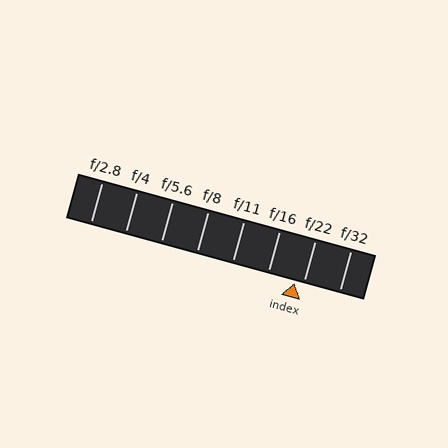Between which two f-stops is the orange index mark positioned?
The index mark is between f/16 and f/22.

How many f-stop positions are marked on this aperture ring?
There are 8 f-stop positions marked.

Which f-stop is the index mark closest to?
The index mark is closest to f/22.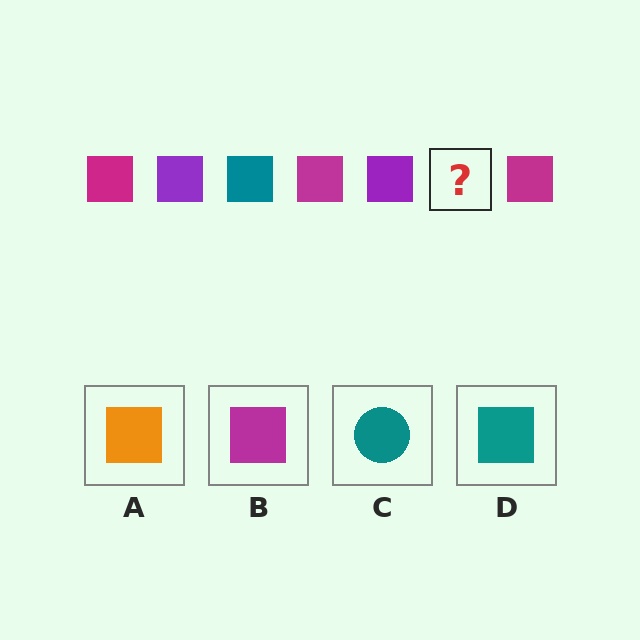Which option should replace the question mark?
Option D.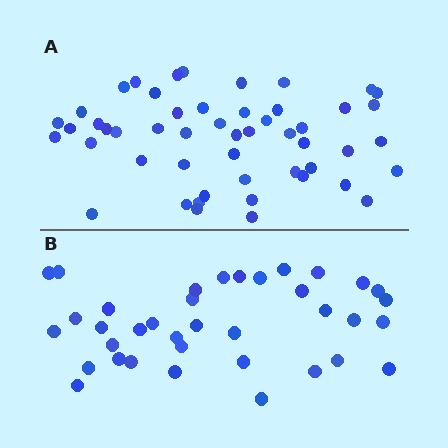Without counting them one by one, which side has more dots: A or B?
Region A (the top region) has more dots.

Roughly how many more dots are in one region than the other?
Region A has approximately 15 more dots than region B.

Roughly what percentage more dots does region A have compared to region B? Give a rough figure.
About 40% more.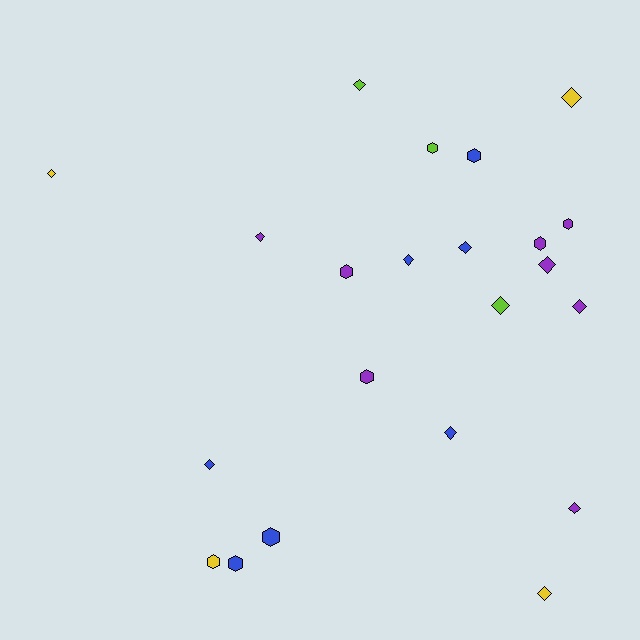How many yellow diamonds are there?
There are 3 yellow diamonds.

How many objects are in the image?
There are 22 objects.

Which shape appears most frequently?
Diamond, with 13 objects.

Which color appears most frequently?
Purple, with 8 objects.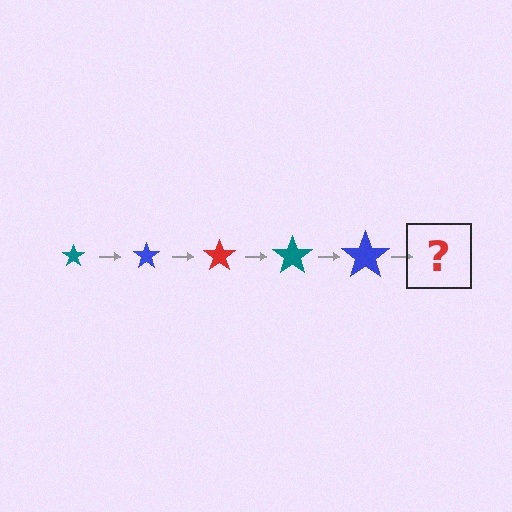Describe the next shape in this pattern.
It should be a red star, larger than the previous one.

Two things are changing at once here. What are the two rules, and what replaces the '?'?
The two rules are that the star grows larger each step and the color cycles through teal, blue, and red. The '?' should be a red star, larger than the previous one.